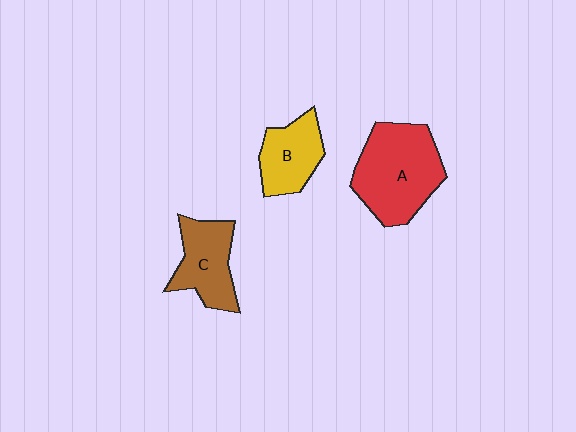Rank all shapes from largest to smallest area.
From largest to smallest: A (red), C (brown), B (yellow).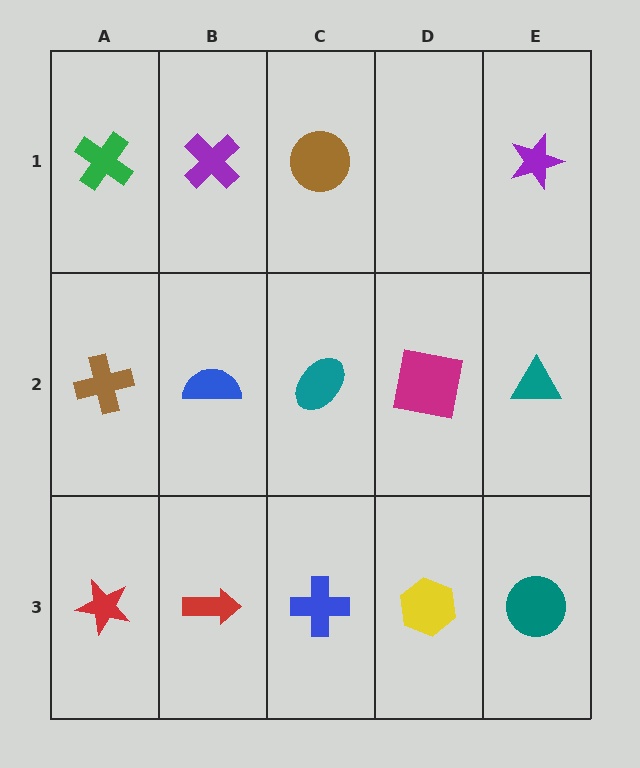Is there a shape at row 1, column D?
No, that cell is empty.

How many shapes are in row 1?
4 shapes.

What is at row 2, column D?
A magenta square.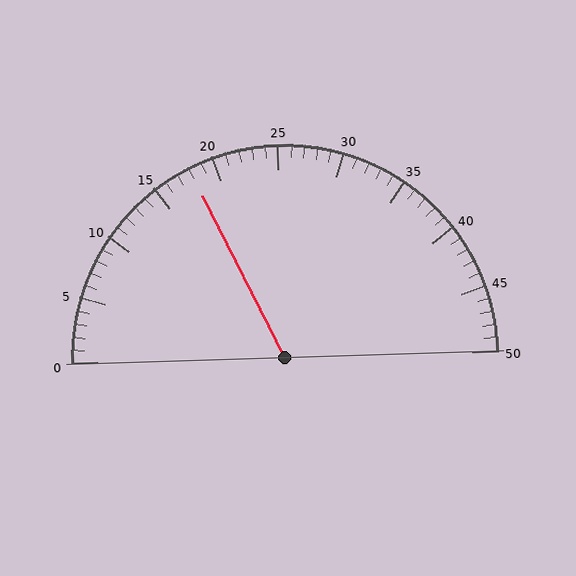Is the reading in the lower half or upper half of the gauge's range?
The reading is in the lower half of the range (0 to 50).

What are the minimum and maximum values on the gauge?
The gauge ranges from 0 to 50.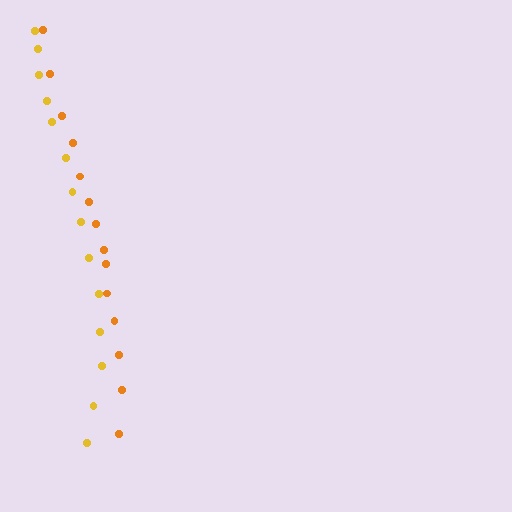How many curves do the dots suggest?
There are 2 distinct paths.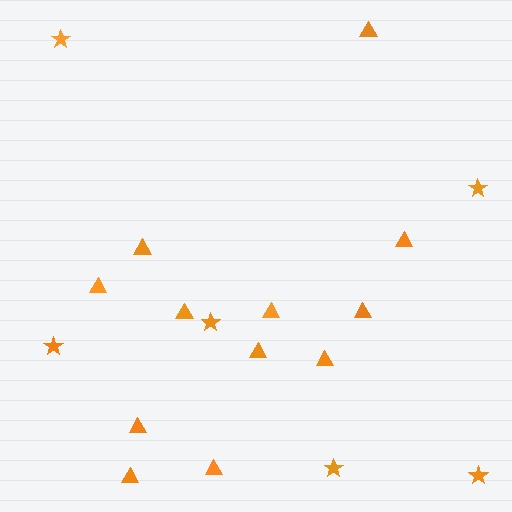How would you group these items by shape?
There are 2 groups: one group of triangles (12) and one group of stars (6).